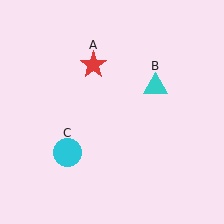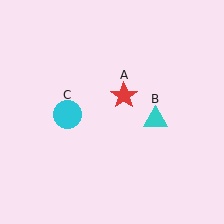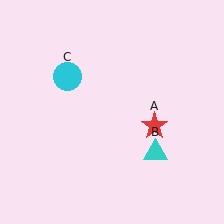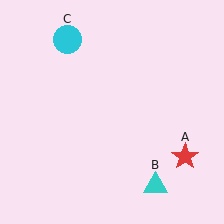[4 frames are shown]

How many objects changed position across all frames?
3 objects changed position: red star (object A), cyan triangle (object B), cyan circle (object C).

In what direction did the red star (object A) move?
The red star (object A) moved down and to the right.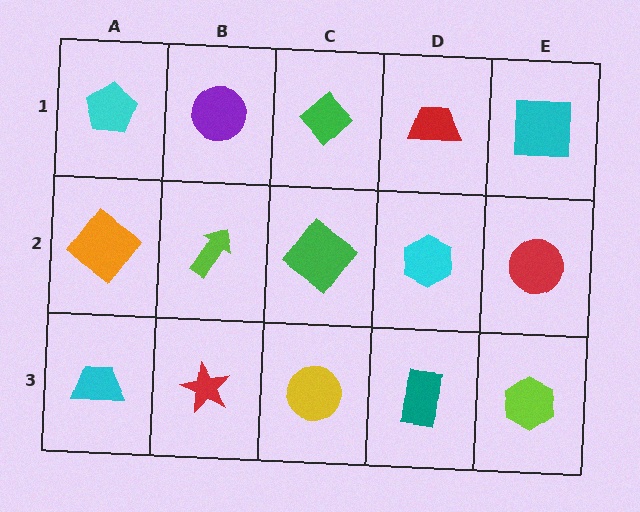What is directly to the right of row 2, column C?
A cyan hexagon.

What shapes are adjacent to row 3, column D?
A cyan hexagon (row 2, column D), a yellow circle (row 3, column C), a lime hexagon (row 3, column E).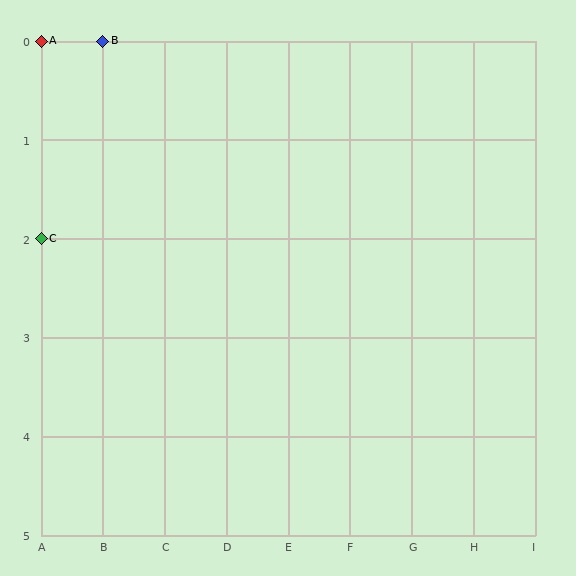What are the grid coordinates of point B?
Point B is at grid coordinates (B, 0).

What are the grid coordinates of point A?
Point A is at grid coordinates (A, 0).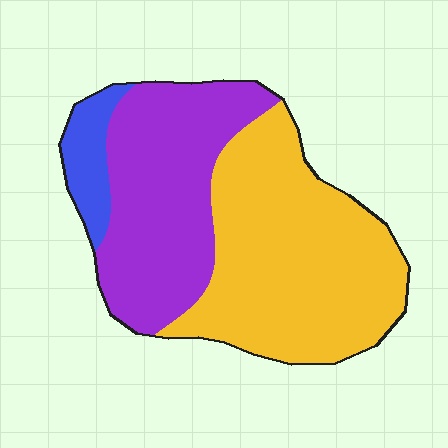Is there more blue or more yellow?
Yellow.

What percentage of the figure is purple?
Purple takes up between a quarter and a half of the figure.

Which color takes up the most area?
Yellow, at roughly 55%.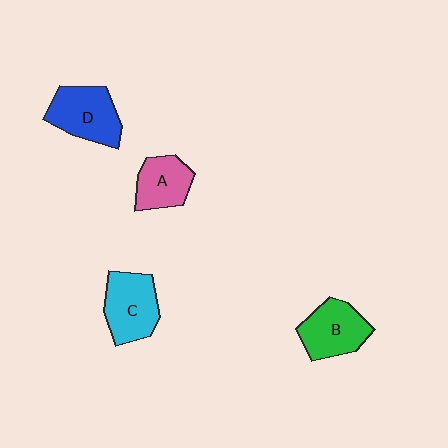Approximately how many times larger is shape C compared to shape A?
Approximately 1.3 times.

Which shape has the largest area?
Shape D (blue).